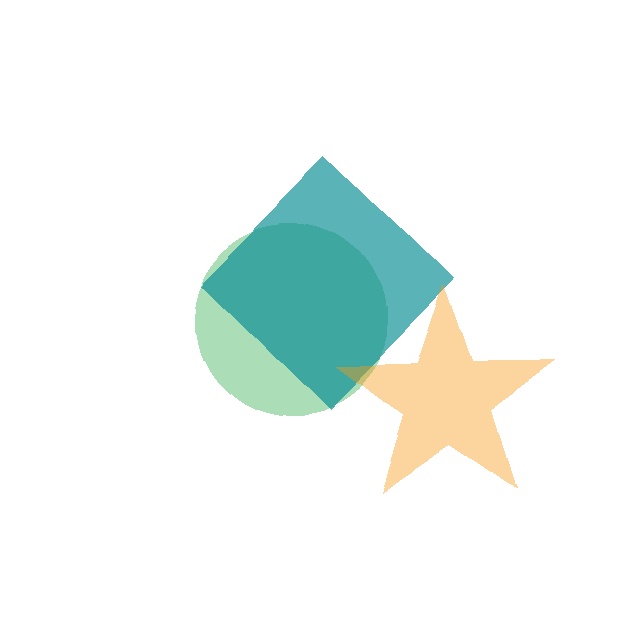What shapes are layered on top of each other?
The layered shapes are: a green circle, a teal diamond, an orange star.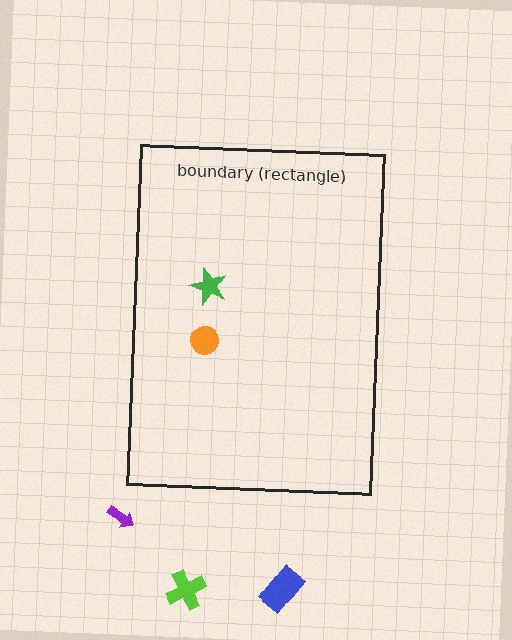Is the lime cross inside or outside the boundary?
Outside.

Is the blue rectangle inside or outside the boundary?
Outside.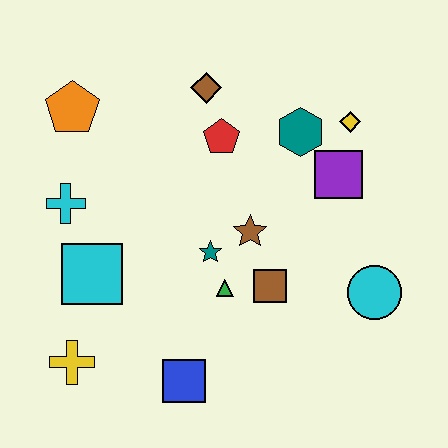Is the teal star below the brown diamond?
Yes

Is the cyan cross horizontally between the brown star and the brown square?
No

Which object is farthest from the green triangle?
The orange pentagon is farthest from the green triangle.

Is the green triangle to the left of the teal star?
No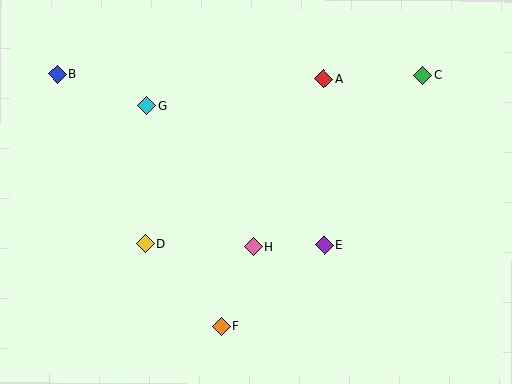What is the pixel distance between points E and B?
The distance between E and B is 317 pixels.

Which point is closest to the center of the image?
Point H at (253, 247) is closest to the center.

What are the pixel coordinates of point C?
Point C is at (422, 75).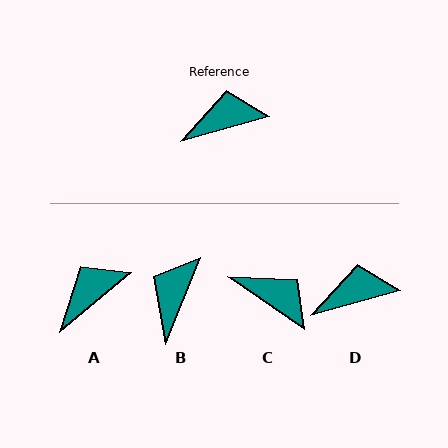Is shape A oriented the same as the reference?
No, it is off by about 24 degrees.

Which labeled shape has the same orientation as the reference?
D.